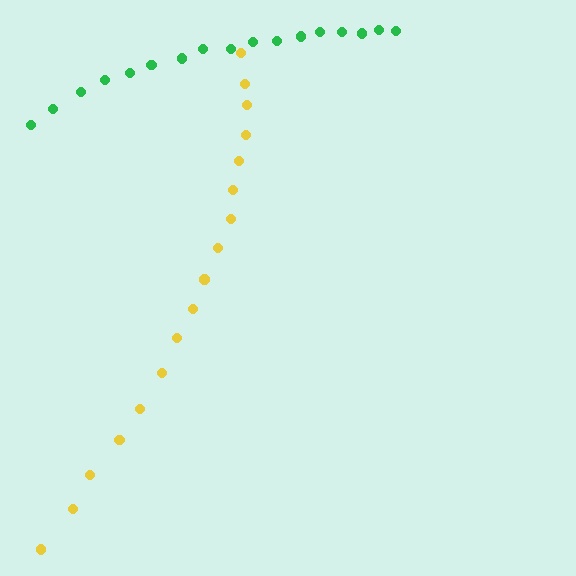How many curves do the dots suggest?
There are 2 distinct paths.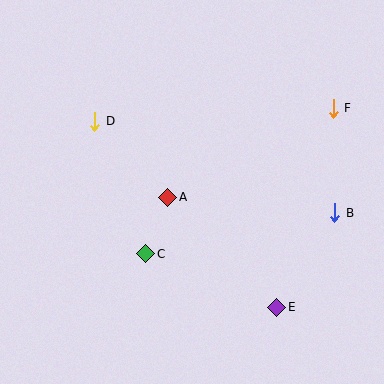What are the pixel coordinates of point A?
Point A is at (168, 197).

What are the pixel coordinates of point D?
Point D is at (95, 121).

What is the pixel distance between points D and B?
The distance between D and B is 257 pixels.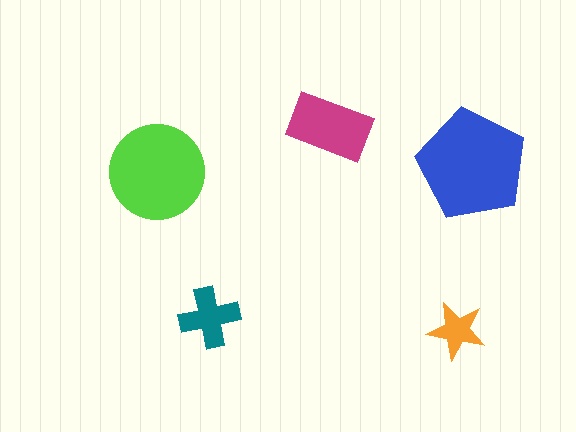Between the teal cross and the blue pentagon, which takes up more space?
The blue pentagon.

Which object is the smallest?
The orange star.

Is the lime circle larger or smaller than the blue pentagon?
Smaller.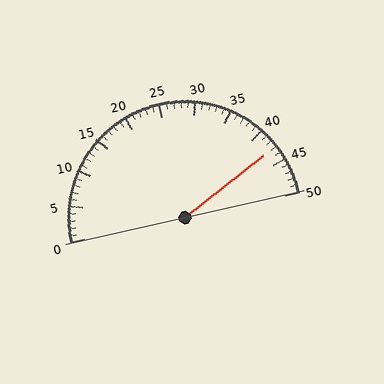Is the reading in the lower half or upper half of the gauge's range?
The reading is in the upper half of the range (0 to 50).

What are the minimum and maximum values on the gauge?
The gauge ranges from 0 to 50.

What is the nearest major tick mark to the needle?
The nearest major tick mark is 45.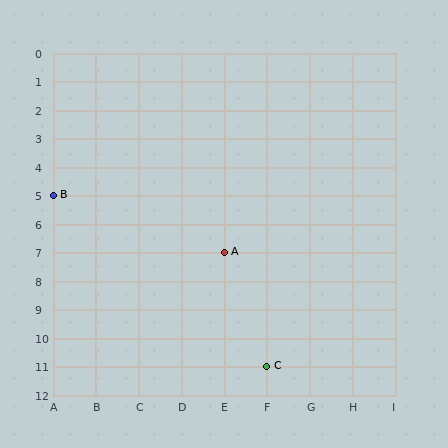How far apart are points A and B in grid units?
Points A and B are 4 columns and 2 rows apart (about 4.5 grid units diagonally).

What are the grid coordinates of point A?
Point A is at grid coordinates (E, 7).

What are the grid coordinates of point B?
Point B is at grid coordinates (A, 5).